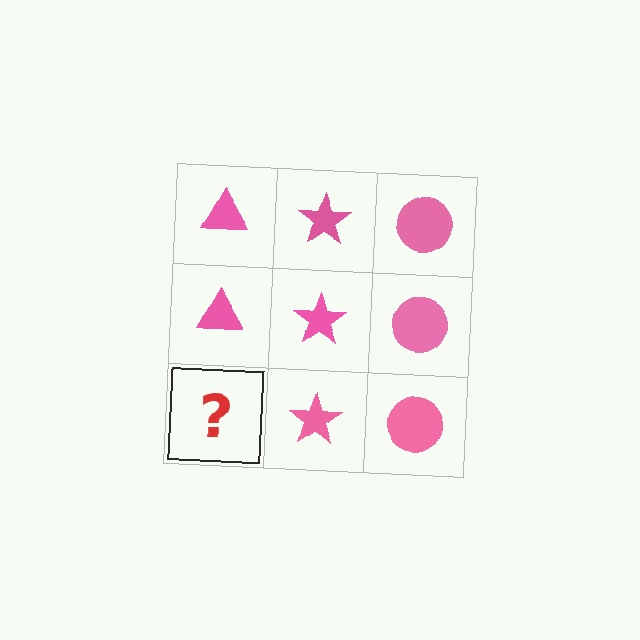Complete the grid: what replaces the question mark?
The question mark should be replaced with a pink triangle.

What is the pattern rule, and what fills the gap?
The rule is that each column has a consistent shape. The gap should be filled with a pink triangle.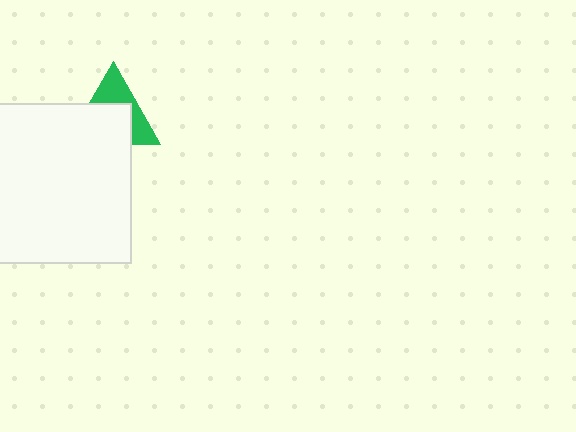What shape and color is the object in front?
The object in front is a white square.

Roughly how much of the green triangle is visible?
A small part of it is visible (roughly 44%).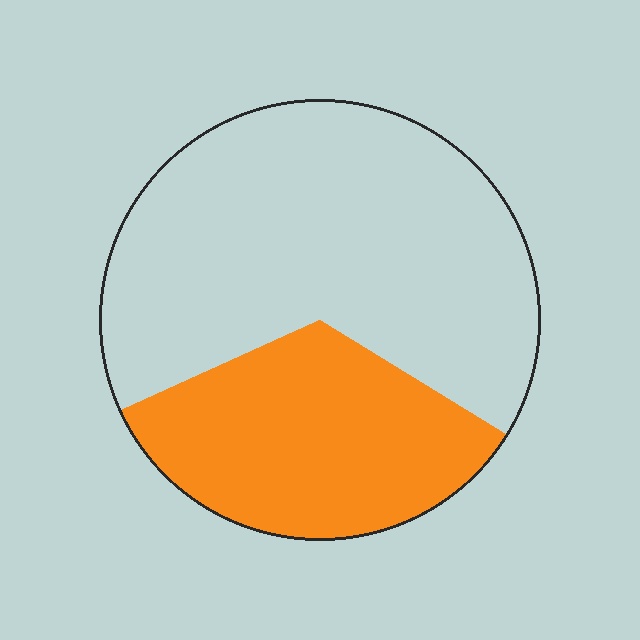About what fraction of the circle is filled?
About one third (1/3).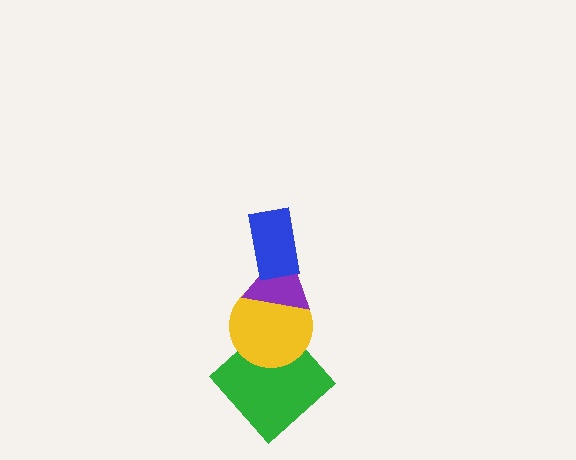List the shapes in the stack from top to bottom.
From top to bottom: the blue rectangle, the purple triangle, the yellow circle, the green diamond.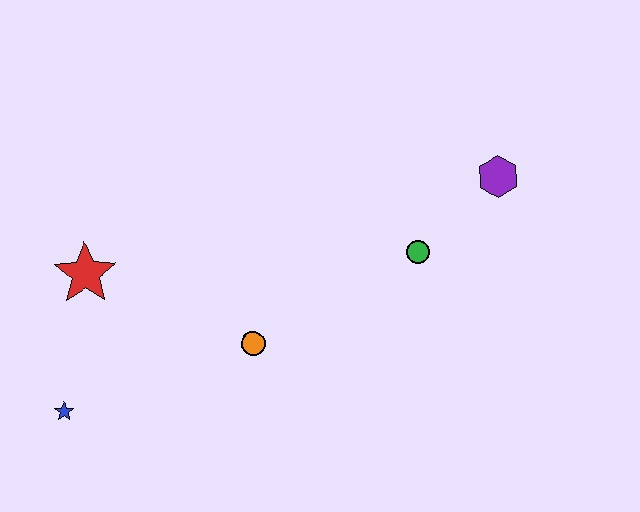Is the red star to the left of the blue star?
No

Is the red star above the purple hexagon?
No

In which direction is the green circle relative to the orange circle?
The green circle is to the right of the orange circle.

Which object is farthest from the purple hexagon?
The blue star is farthest from the purple hexagon.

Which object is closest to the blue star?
The red star is closest to the blue star.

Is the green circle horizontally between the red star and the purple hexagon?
Yes